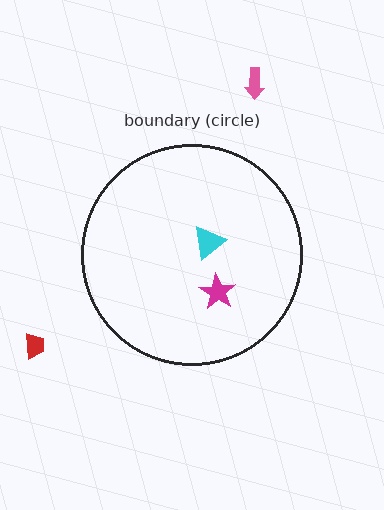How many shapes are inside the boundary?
2 inside, 2 outside.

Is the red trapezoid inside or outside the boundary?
Outside.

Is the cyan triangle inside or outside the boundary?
Inside.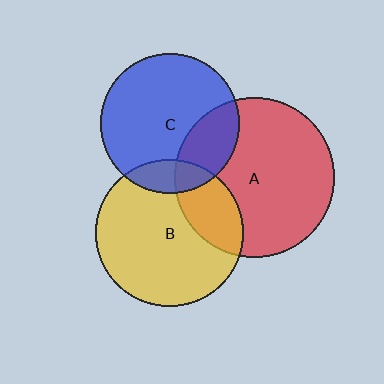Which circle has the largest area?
Circle A (red).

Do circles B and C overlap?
Yes.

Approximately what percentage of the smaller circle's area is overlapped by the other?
Approximately 15%.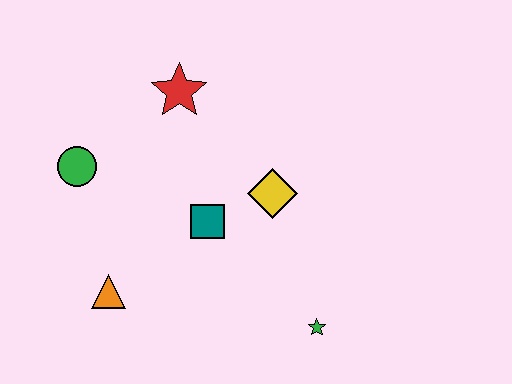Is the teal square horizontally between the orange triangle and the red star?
No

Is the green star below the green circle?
Yes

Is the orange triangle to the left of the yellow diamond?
Yes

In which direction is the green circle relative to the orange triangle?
The green circle is above the orange triangle.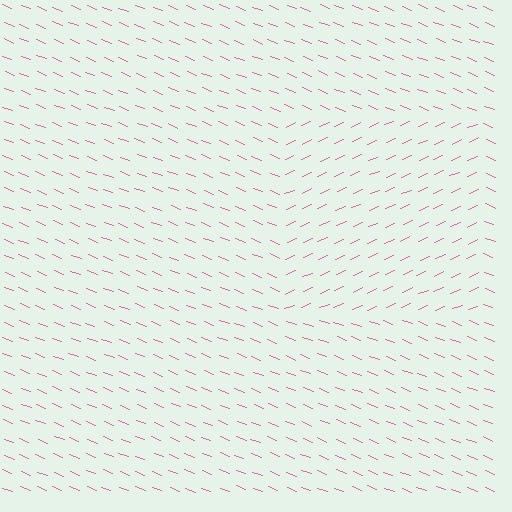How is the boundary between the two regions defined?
The boundary is defined purely by a change in line orientation (approximately 45 degrees difference). All lines are the same color and thickness.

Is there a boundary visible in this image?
Yes, there is a texture boundary formed by a change in line orientation.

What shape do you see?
I see a rectangle.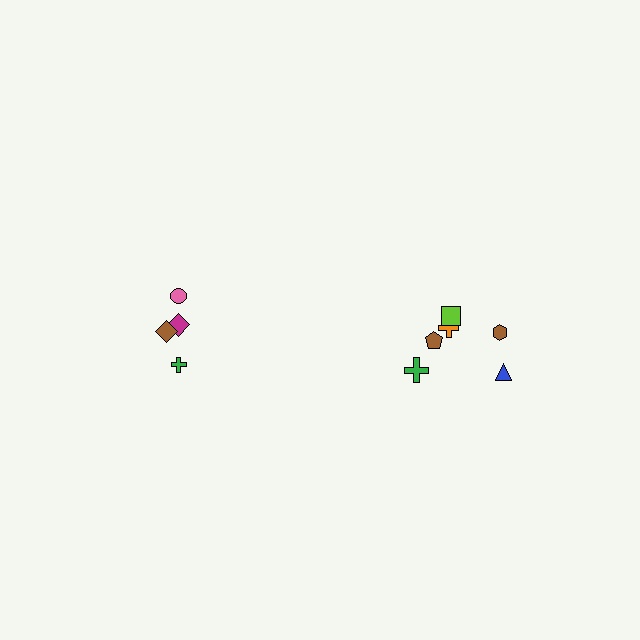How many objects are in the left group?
There are 4 objects.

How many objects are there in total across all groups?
There are 10 objects.